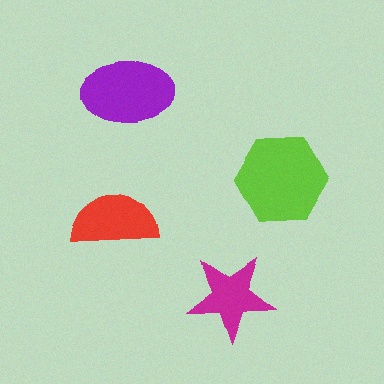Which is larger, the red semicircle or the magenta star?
The red semicircle.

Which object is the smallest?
The magenta star.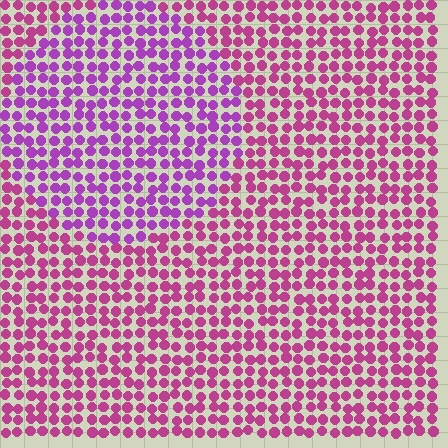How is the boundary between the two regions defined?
The boundary is defined purely by a slight shift in hue (about 31 degrees). Spacing, size, and orientation are identical on both sides.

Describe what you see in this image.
The image is filled with small magenta elements in a uniform arrangement. A circle-shaped region is visible where the elements are tinted to a slightly different hue, forming a subtle color boundary.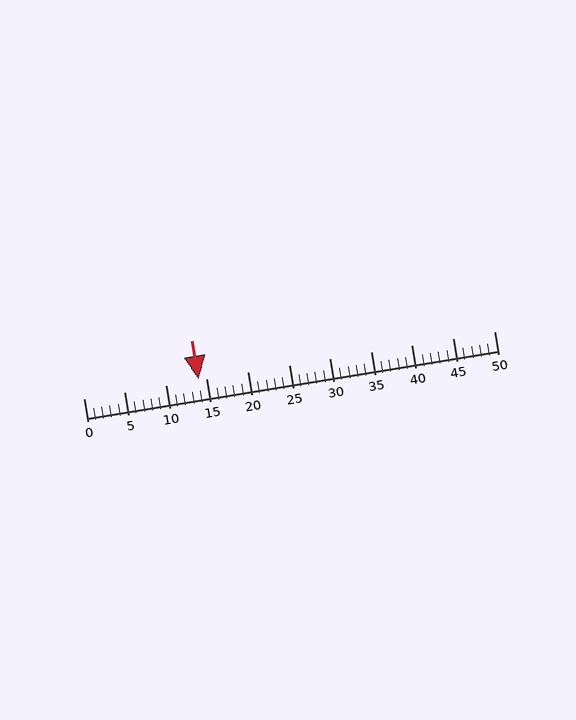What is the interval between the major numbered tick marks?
The major tick marks are spaced 5 units apart.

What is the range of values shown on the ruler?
The ruler shows values from 0 to 50.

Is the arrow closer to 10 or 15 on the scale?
The arrow is closer to 15.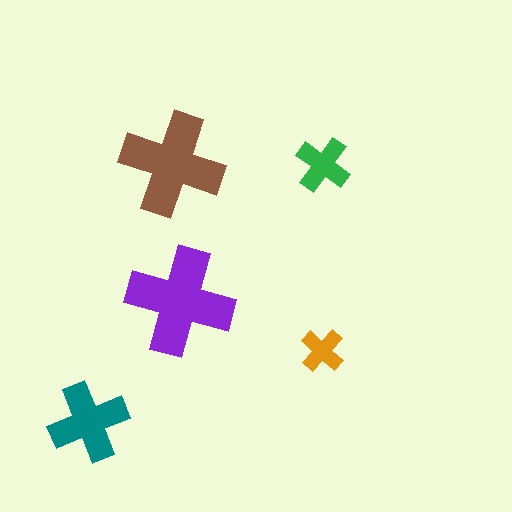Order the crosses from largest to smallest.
the purple one, the brown one, the teal one, the green one, the orange one.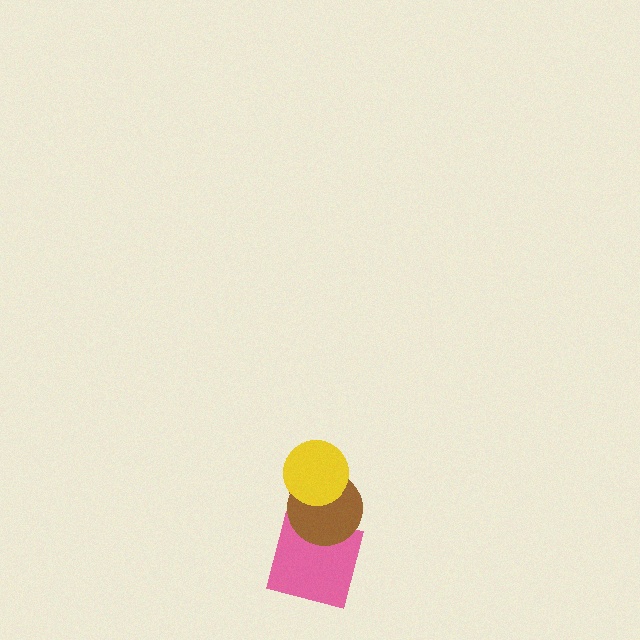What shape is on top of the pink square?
The brown circle is on top of the pink square.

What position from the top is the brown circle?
The brown circle is 2nd from the top.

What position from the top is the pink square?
The pink square is 3rd from the top.